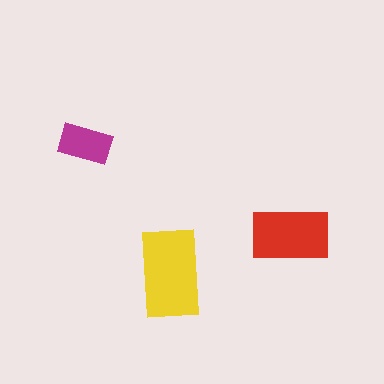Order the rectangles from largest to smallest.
the yellow one, the red one, the magenta one.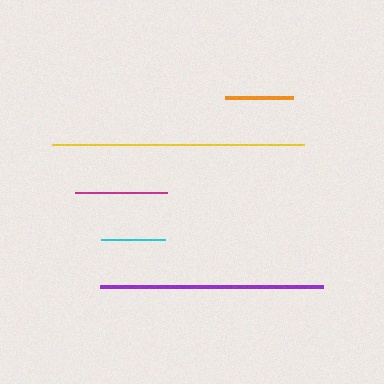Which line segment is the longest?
The yellow line is the longest at approximately 252 pixels.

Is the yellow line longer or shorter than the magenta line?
The yellow line is longer than the magenta line.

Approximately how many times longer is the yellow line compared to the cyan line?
The yellow line is approximately 3.9 times the length of the cyan line.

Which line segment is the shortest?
The cyan line is the shortest at approximately 64 pixels.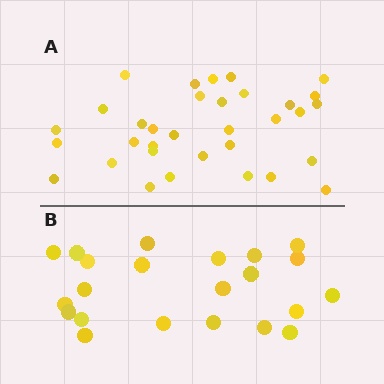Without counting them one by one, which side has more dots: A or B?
Region A (the top region) has more dots.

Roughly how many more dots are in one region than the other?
Region A has roughly 12 or so more dots than region B.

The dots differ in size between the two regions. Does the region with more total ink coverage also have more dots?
No. Region B has more total ink coverage because its dots are larger, but region A actually contains more individual dots. Total area can be misleading — the number of items is what matters here.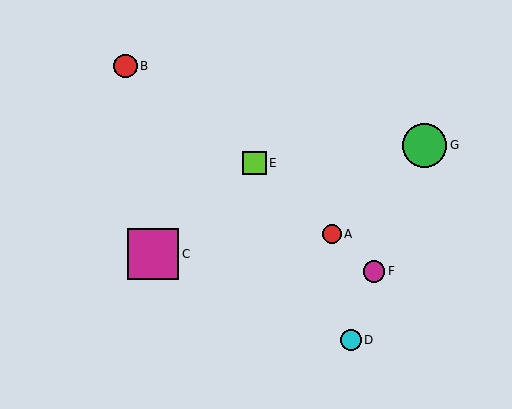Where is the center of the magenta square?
The center of the magenta square is at (153, 254).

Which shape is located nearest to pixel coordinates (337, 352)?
The cyan circle (labeled D) at (351, 340) is nearest to that location.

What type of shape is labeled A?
Shape A is a red circle.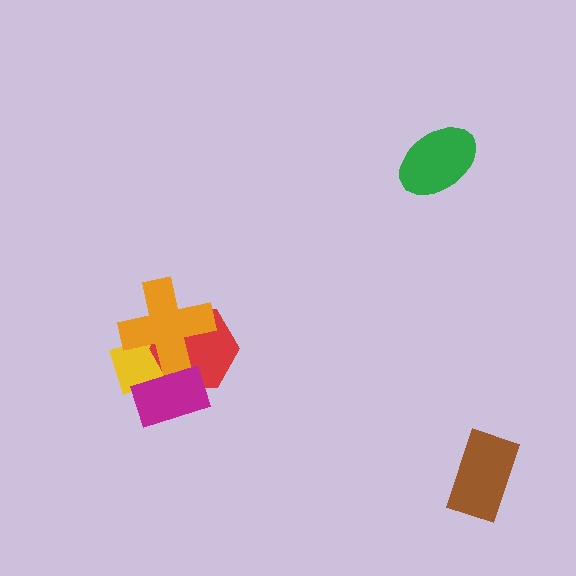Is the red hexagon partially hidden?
Yes, it is partially covered by another shape.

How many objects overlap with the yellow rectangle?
3 objects overlap with the yellow rectangle.